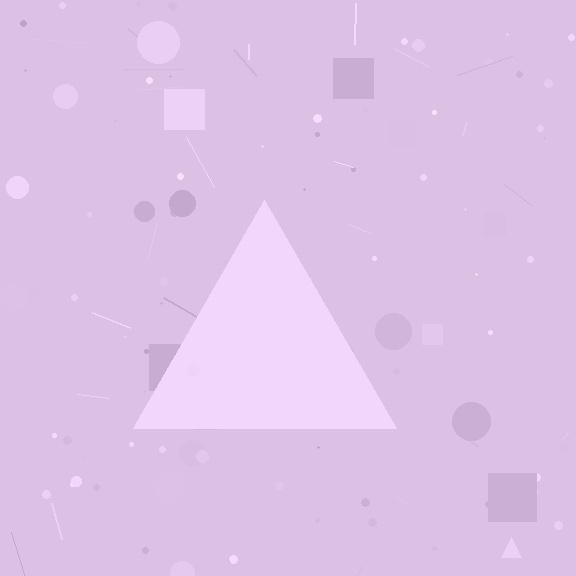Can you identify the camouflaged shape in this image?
The camouflaged shape is a triangle.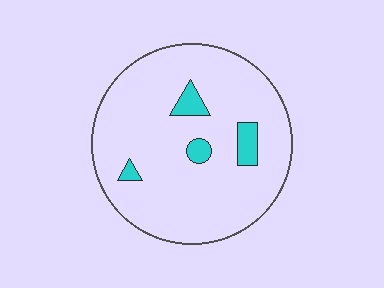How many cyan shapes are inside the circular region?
4.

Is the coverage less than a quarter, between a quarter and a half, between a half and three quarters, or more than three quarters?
Less than a quarter.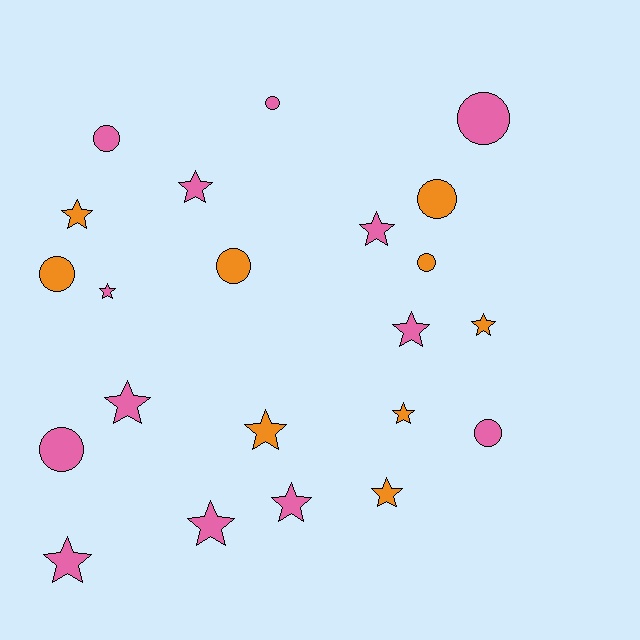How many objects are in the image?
There are 22 objects.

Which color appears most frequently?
Pink, with 13 objects.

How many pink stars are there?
There are 8 pink stars.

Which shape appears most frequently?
Star, with 13 objects.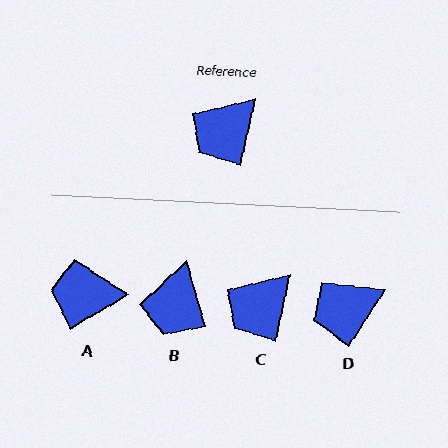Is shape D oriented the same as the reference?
No, it is off by about 21 degrees.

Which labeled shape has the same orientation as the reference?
C.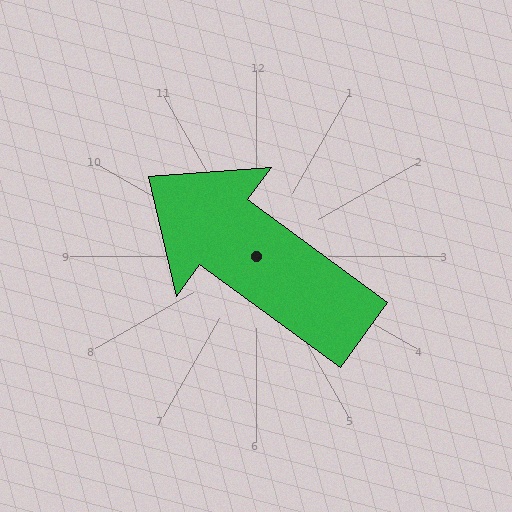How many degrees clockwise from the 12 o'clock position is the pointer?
Approximately 306 degrees.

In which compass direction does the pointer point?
Northwest.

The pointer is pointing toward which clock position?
Roughly 10 o'clock.